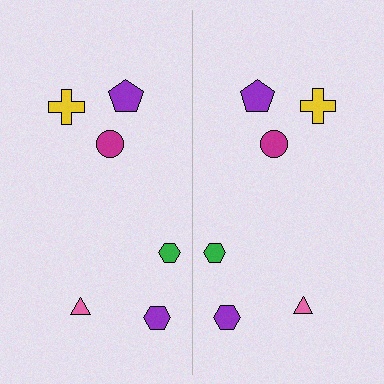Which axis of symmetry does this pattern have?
The pattern has a vertical axis of symmetry running through the center of the image.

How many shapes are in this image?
There are 12 shapes in this image.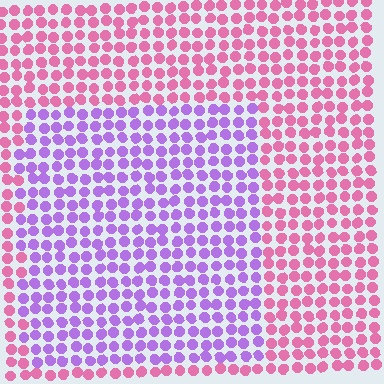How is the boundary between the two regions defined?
The boundary is defined purely by a slight shift in hue (about 56 degrees). Spacing, size, and orientation are identical on both sides.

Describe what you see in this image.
The image is filled with small pink elements in a uniform arrangement. A rectangle-shaped region is visible where the elements are tinted to a slightly different hue, forming a subtle color boundary.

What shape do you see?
I see a rectangle.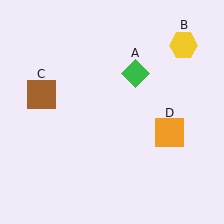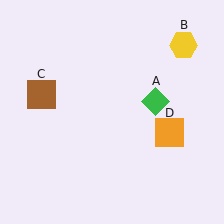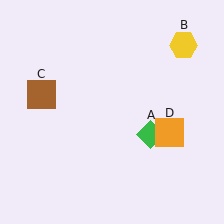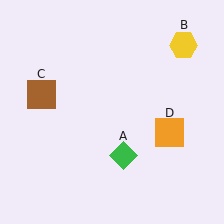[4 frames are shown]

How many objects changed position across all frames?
1 object changed position: green diamond (object A).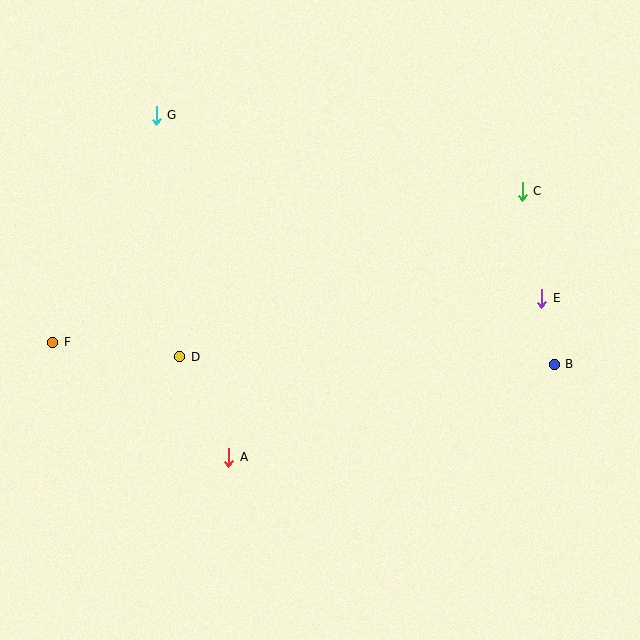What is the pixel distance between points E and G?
The distance between E and G is 427 pixels.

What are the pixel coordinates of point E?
Point E is at (542, 298).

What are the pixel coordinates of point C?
Point C is at (522, 191).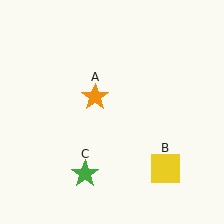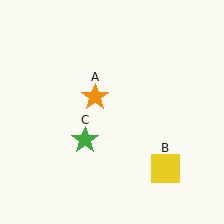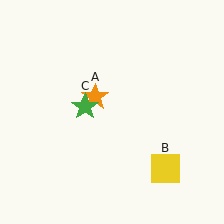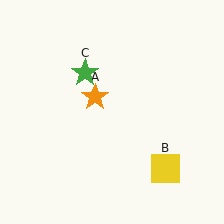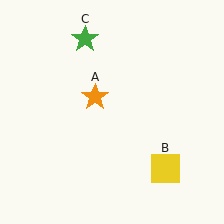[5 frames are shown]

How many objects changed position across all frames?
1 object changed position: green star (object C).